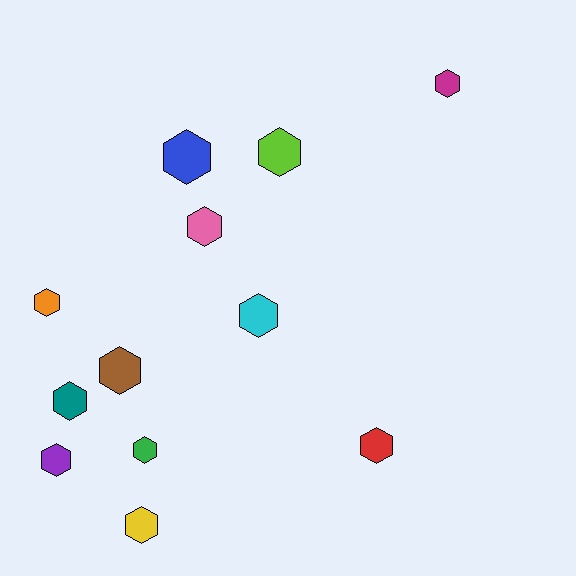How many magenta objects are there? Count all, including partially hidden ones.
There is 1 magenta object.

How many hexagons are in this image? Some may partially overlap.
There are 12 hexagons.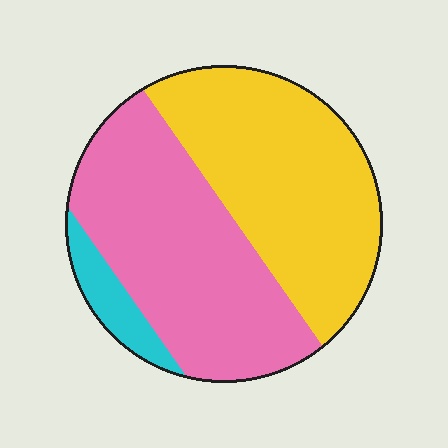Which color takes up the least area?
Cyan, at roughly 5%.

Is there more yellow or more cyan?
Yellow.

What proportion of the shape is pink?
Pink takes up about one half (1/2) of the shape.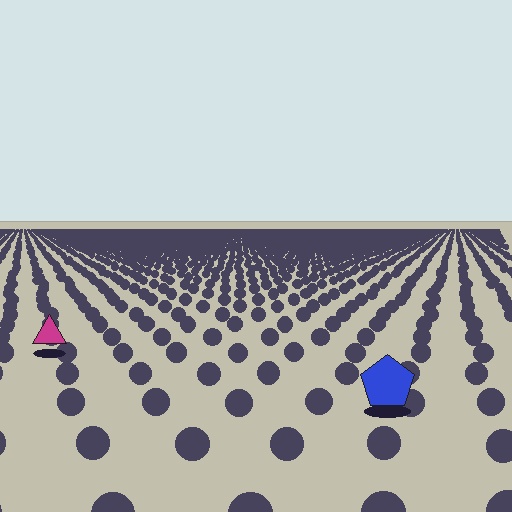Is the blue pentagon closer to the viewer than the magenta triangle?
Yes. The blue pentagon is closer — you can tell from the texture gradient: the ground texture is coarser near it.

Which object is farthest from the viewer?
The magenta triangle is farthest from the viewer. It appears smaller and the ground texture around it is denser.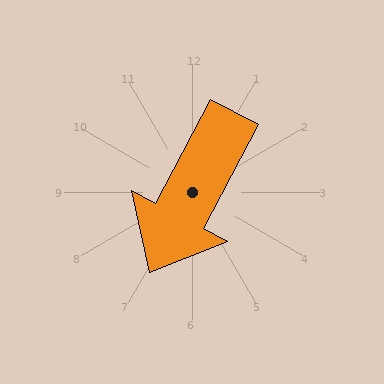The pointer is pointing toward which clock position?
Roughly 7 o'clock.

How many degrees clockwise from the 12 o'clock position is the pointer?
Approximately 208 degrees.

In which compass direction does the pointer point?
Southwest.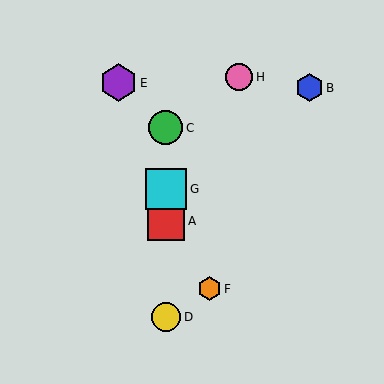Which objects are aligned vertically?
Objects A, C, D, G are aligned vertically.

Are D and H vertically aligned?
No, D is at x≈166 and H is at x≈239.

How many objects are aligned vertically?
4 objects (A, C, D, G) are aligned vertically.